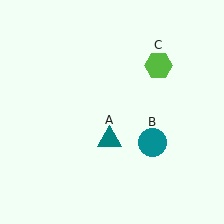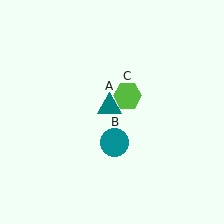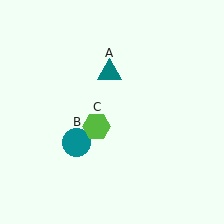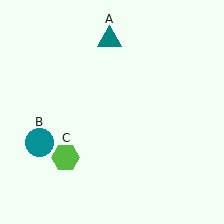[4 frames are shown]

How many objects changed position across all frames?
3 objects changed position: teal triangle (object A), teal circle (object B), lime hexagon (object C).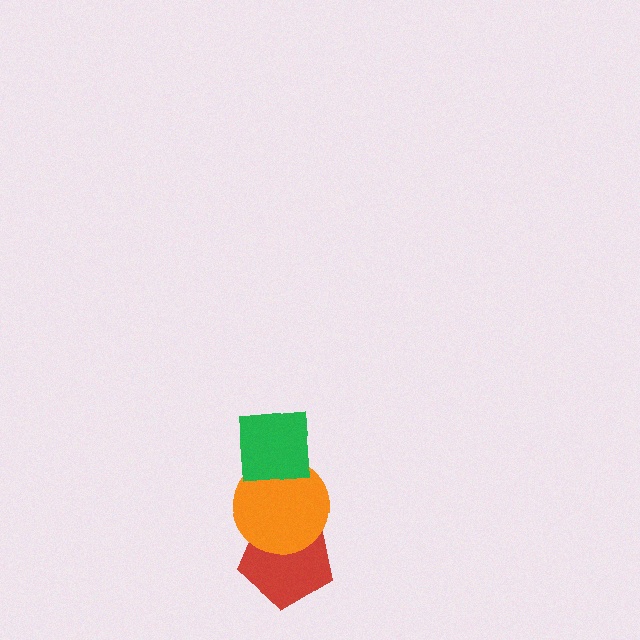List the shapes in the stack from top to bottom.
From top to bottom: the green square, the orange circle, the red pentagon.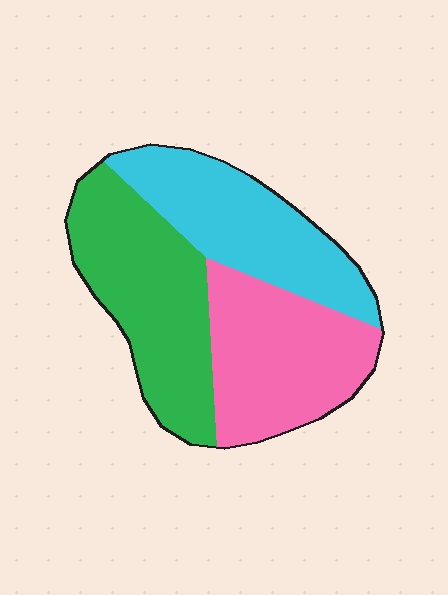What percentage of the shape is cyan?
Cyan covers 31% of the shape.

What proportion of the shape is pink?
Pink takes up between a quarter and a half of the shape.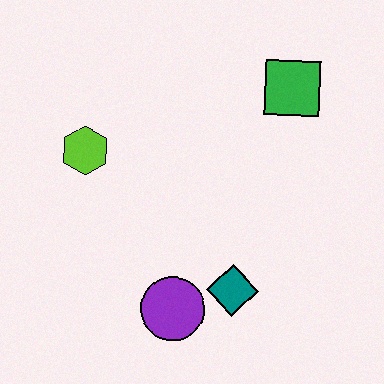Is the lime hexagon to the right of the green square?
No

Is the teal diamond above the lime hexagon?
No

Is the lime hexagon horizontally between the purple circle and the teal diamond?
No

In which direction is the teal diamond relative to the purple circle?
The teal diamond is to the right of the purple circle.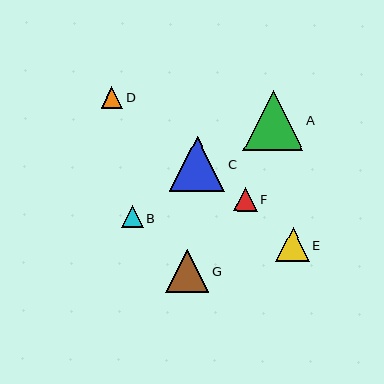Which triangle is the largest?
Triangle A is the largest with a size of approximately 59 pixels.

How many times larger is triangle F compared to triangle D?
Triangle F is approximately 1.1 times the size of triangle D.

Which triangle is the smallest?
Triangle D is the smallest with a size of approximately 22 pixels.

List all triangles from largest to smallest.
From largest to smallest: A, C, G, E, F, B, D.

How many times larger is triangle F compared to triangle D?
Triangle F is approximately 1.1 times the size of triangle D.